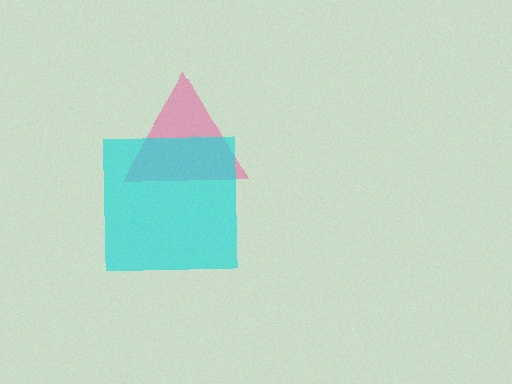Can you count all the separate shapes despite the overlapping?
Yes, there are 2 separate shapes.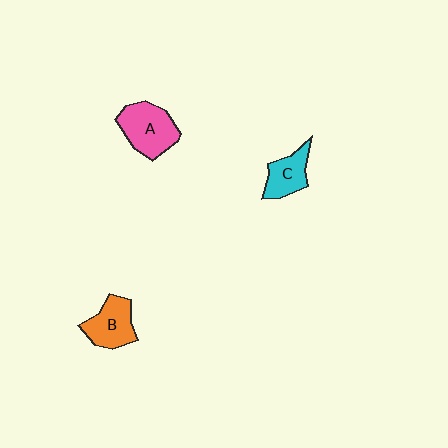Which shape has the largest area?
Shape A (pink).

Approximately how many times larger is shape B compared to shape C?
Approximately 1.2 times.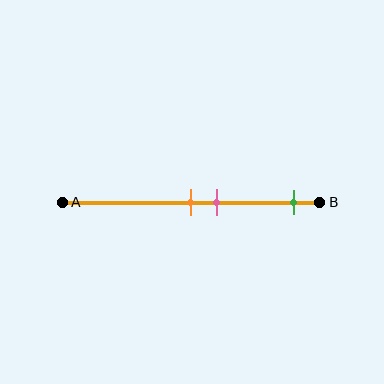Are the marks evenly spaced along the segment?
No, the marks are not evenly spaced.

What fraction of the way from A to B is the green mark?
The green mark is approximately 90% (0.9) of the way from A to B.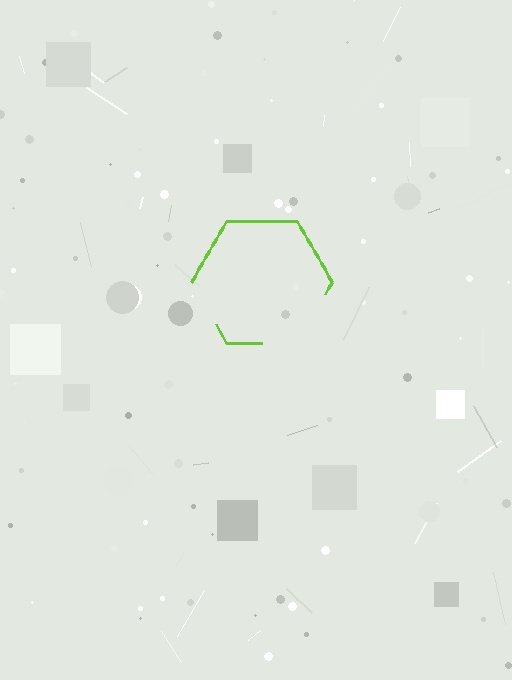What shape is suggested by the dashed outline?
The dashed outline suggests a hexagon.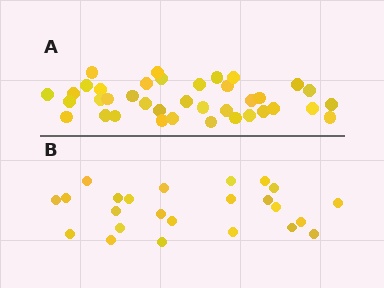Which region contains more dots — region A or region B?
Region A (the top region) has more dots.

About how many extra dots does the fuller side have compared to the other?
Region A has approximately 15 more dots than region B.